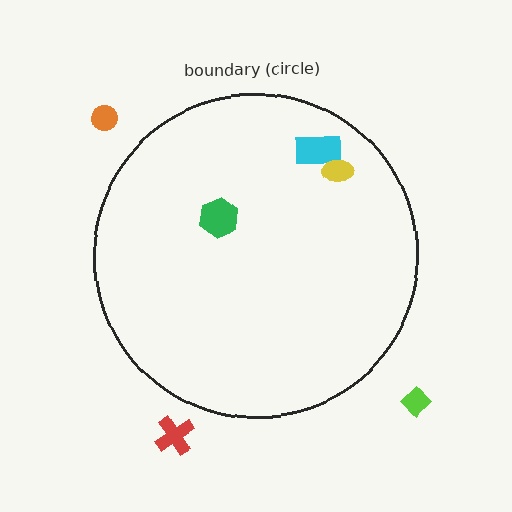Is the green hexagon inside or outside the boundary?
Inside.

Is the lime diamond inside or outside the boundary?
Outside.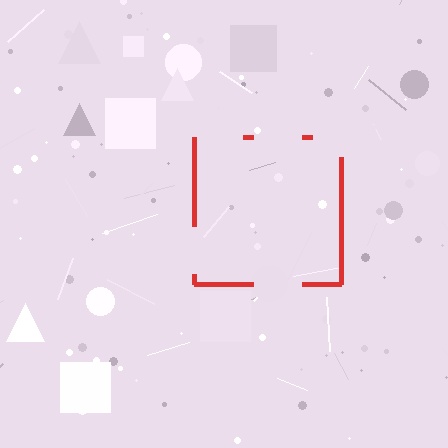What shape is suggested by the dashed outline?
The dashed outline suggests a square.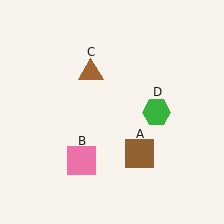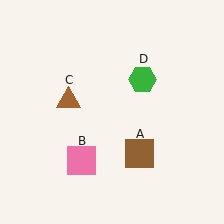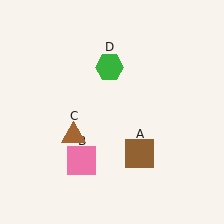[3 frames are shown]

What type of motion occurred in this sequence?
The brown triangle (object C), green hexagon (object D) rotated counterclockwise around the center of the scene.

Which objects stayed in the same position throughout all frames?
Brown square (object A) and pink square (object B) remained stationary.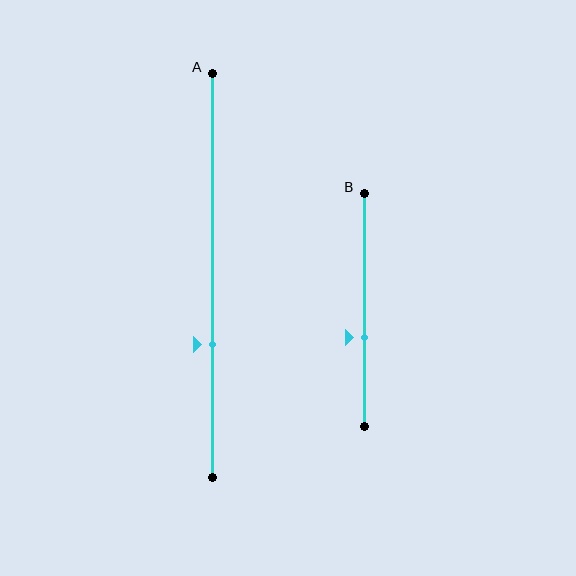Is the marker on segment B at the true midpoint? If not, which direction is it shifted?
No, the marker on segment B is shifted downward by about 12% of the segment length.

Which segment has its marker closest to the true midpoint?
Segment B has its marker closest to the true midpoint.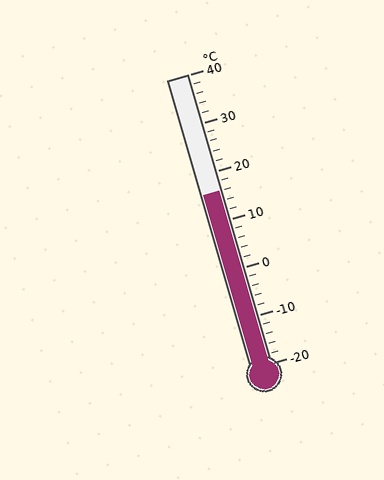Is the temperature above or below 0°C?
The temperature is above 0°C.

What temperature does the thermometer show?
The thermometer shows approximately 16°C.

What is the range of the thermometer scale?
The thermometer scale ranges from -20°C to 40°C.